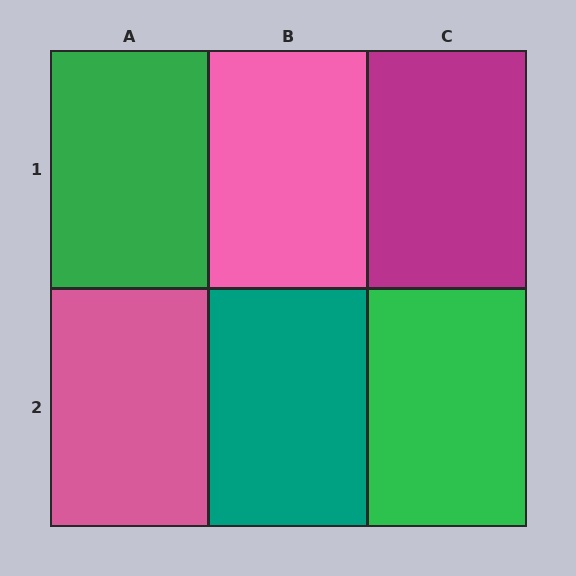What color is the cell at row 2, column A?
Pink.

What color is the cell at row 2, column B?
Teal.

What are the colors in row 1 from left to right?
Green, pink, magenta.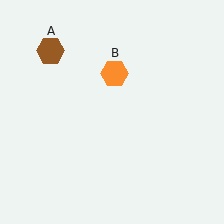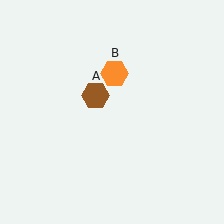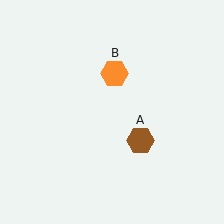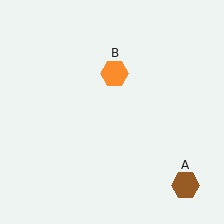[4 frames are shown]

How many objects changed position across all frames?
1 object changed position: brown hexagon (object A).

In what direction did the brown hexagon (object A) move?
The brown hexagon (object A) moved down and to the right.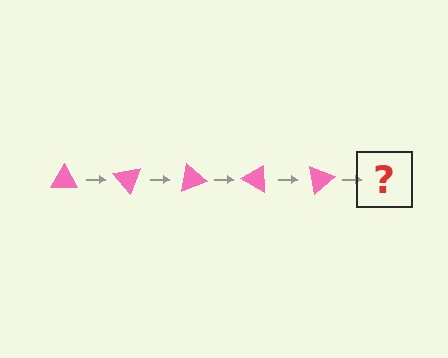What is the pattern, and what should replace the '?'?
The pattern is that the triangle rotates 50 degrees each step. The '?' should be a pink triangle rotated 250 degrees.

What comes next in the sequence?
The next element should be a pink triangle rotated 250 degrees.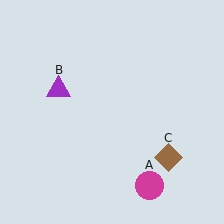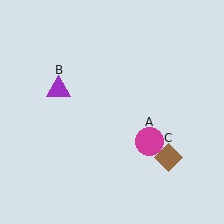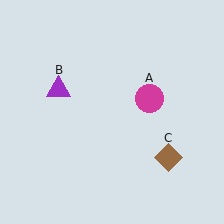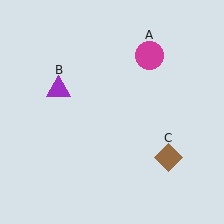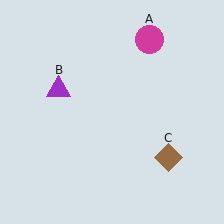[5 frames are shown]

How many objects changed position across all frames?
1 object changed position: magenta circle (object A).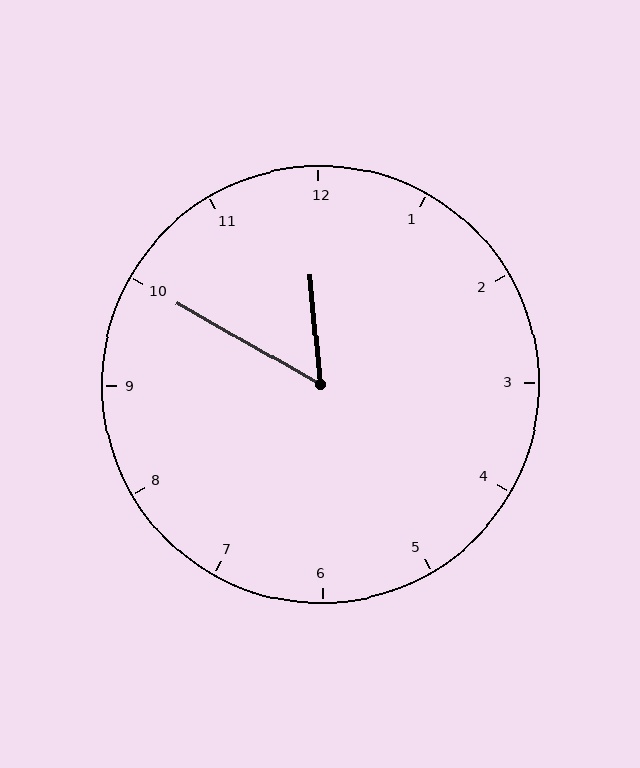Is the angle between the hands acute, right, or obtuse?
It is acute.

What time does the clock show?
11:50.